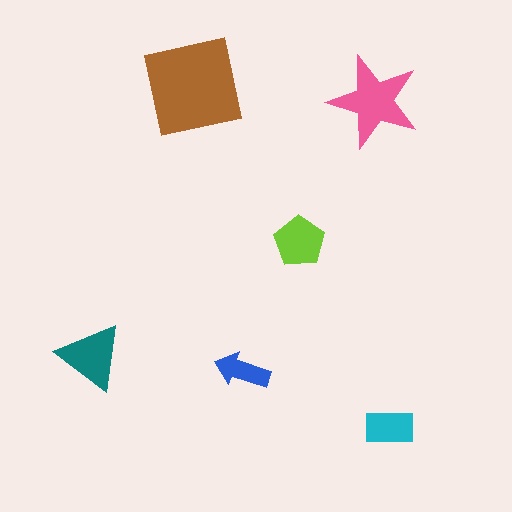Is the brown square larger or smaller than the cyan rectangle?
Larger.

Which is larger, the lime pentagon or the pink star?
The pink star.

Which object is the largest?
The brown square.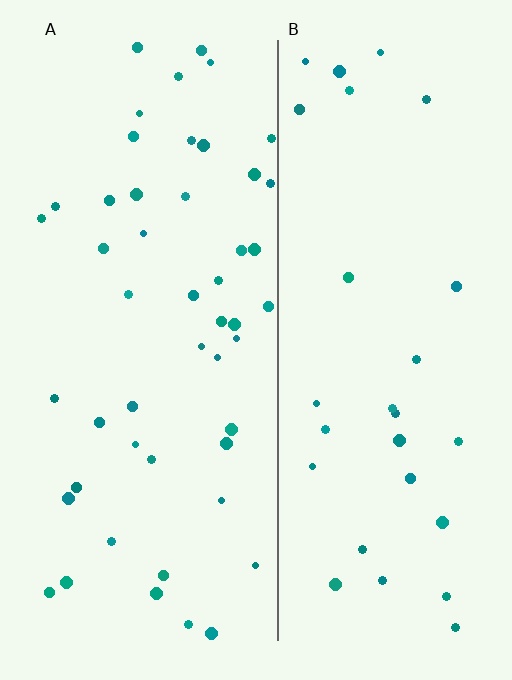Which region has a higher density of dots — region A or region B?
A (the left).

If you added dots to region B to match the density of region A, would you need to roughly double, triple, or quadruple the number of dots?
Approximately double.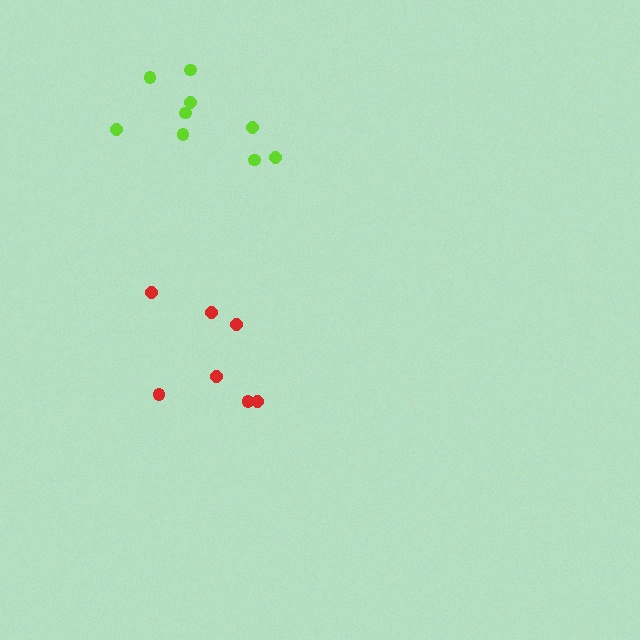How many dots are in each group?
Group 1: 7 dots, Group 2: 9 dots (16 total).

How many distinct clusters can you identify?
There are 2 distinct clusters.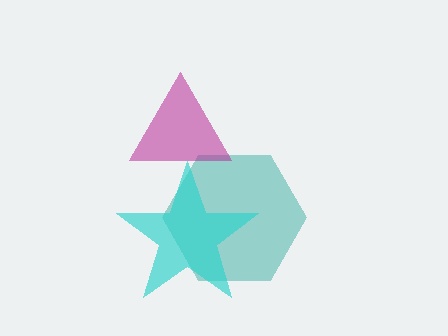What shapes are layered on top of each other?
The layered shapes are: a teal hexagon, a magenta triangle, a cyan star.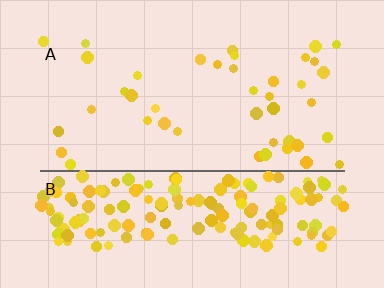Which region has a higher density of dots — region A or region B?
B (the bottom).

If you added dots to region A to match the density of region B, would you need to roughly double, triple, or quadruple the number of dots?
Approximately quadruple.